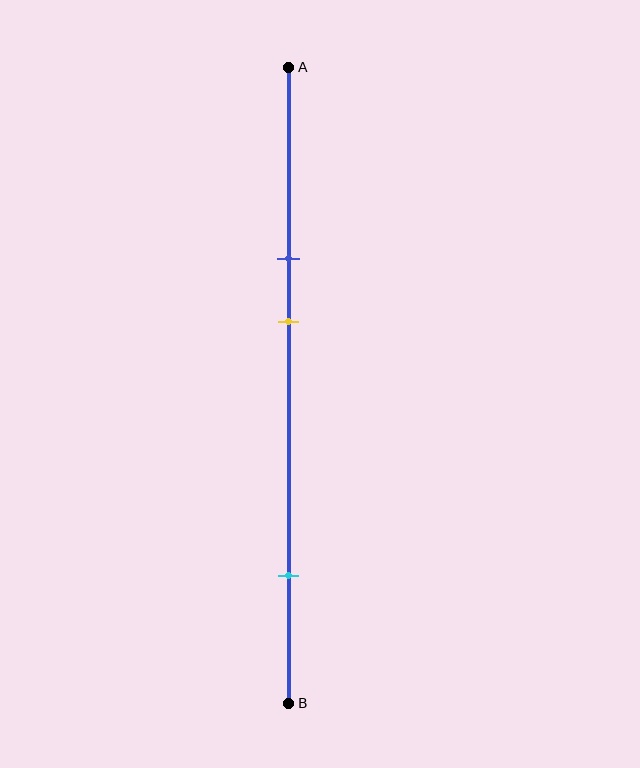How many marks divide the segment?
There are 3 marks dividing the segment.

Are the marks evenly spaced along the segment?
No, the marks are not evenly spaced.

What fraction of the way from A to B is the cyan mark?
The cyan mark is approximately 80% (0.8) of the way from A to B.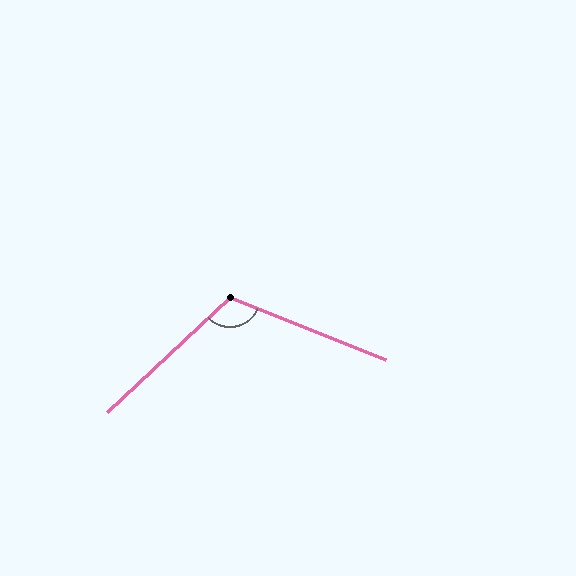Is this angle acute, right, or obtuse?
It is obtuse.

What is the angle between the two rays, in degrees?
Approximately 115 degrees.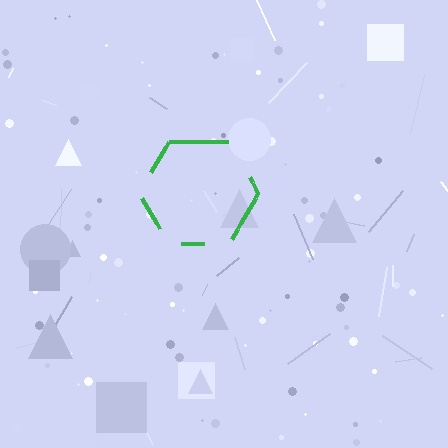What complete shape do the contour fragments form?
The contour fragments form a hexagon.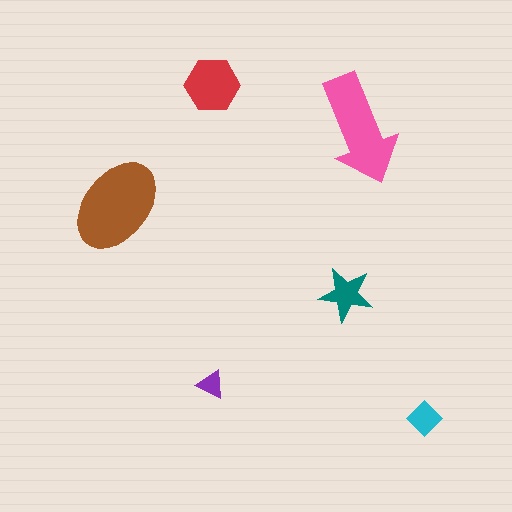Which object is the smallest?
The purple triangle.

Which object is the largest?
The brown ellipse.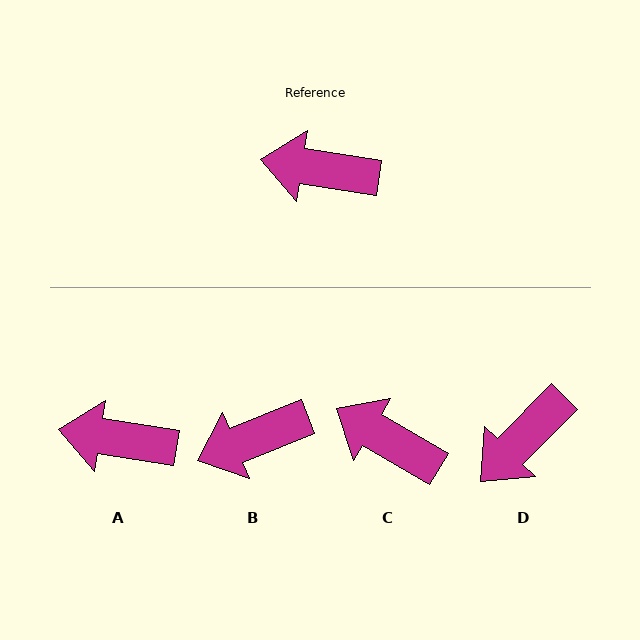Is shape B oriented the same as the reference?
No, it is off by about 30 degrees.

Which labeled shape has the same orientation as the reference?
A.